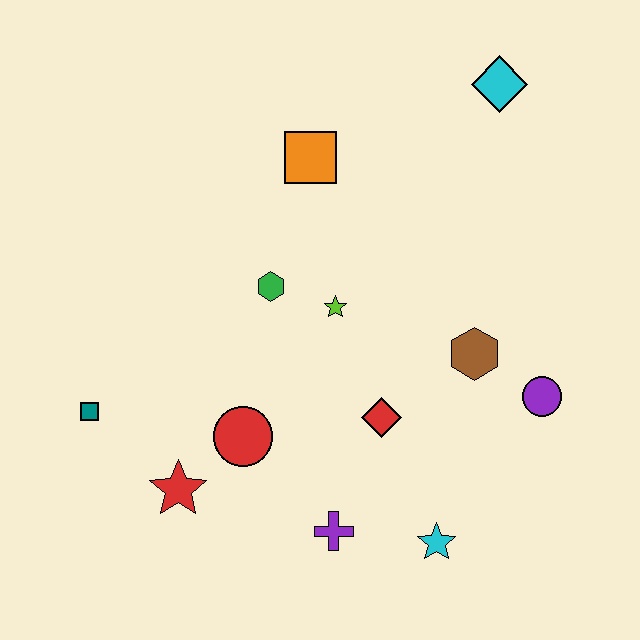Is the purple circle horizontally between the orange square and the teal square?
No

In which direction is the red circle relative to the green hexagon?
The red circle is below the green hexagon.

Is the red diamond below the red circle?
No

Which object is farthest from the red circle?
The cyan diamond is farthest from the red circle.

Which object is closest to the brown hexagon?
The purple circle is closest to the brown hexagon.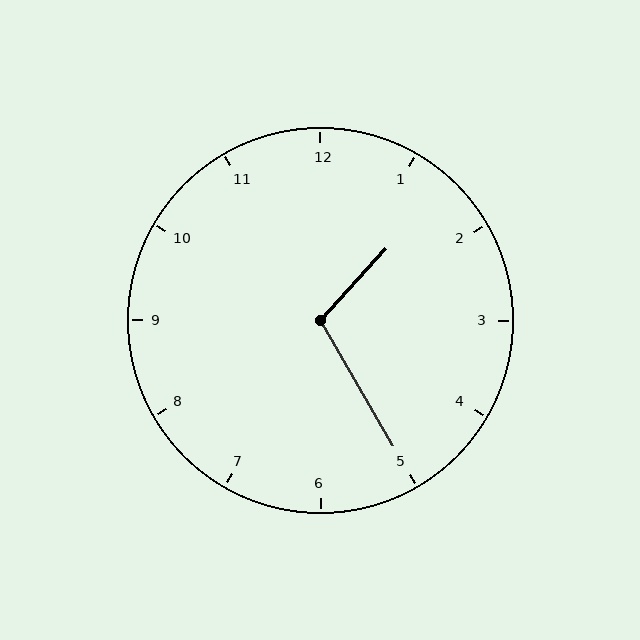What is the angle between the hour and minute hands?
Approximately 108 degrees.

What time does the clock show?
1:25.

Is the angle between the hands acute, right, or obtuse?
It is obtuse.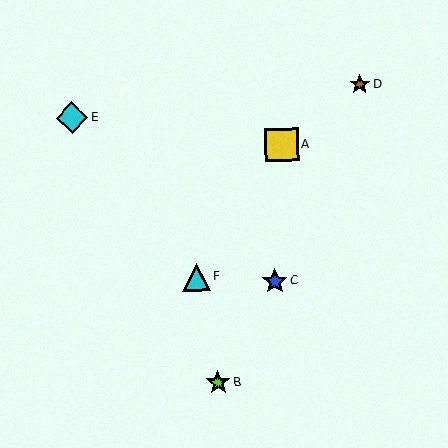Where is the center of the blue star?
The center of the blue star is at (275, 281).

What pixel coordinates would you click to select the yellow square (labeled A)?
Click at (281, 145) to select the yellow square A.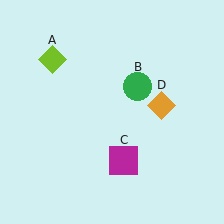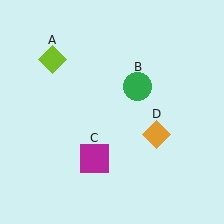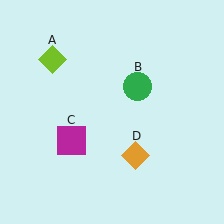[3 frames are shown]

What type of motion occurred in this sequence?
The magenta square (object C), orange diamond (object D) rotated clockwise around the center of the scene.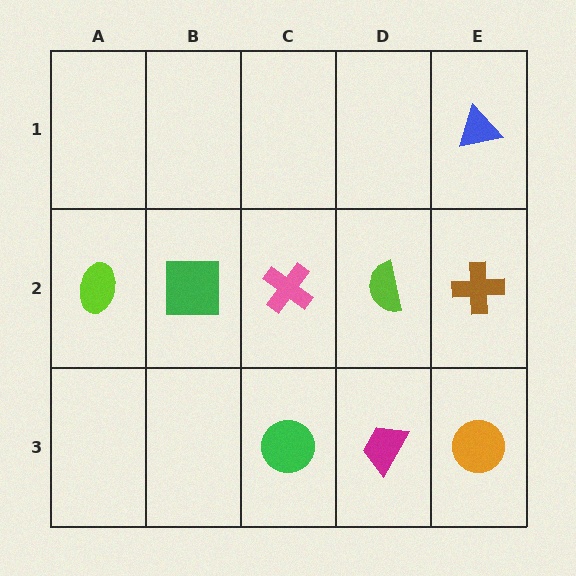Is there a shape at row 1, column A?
No, that cell is empty.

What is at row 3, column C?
A green circle.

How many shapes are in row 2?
5 shapes.